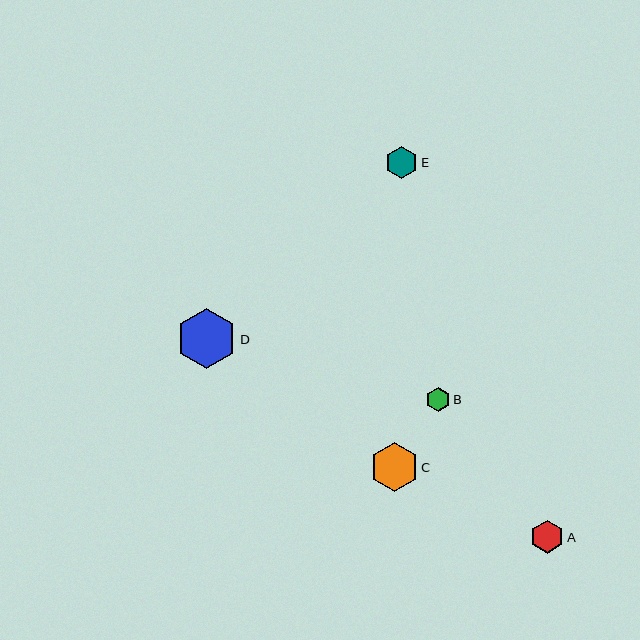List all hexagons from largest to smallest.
From largest to smallest: D, C, A, E, B.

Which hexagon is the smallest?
Hexagon B is the smallest with a size of approximately 24 pixels.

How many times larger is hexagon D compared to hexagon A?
Hexagon D is approximately 1.8 times the size of hexagon A.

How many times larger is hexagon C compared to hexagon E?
Hexagon C is approximately 1.5 times the size of hexagon E.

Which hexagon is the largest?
Hexagon D is the largest with a size of approximately 60 pixels.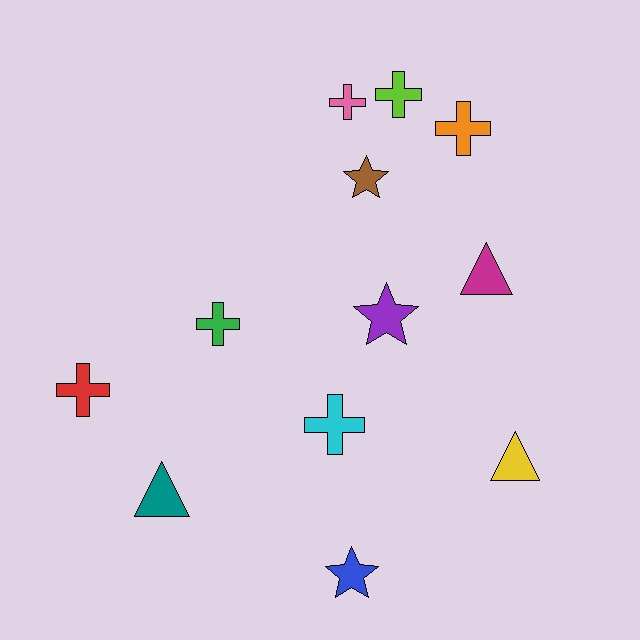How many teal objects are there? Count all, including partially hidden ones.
There is 1 teal object.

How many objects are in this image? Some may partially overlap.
There are 12 objects.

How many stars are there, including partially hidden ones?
There are 3 stars.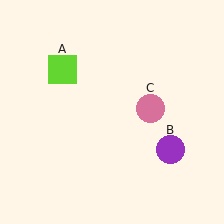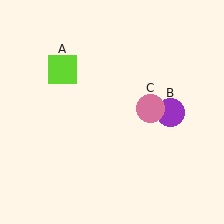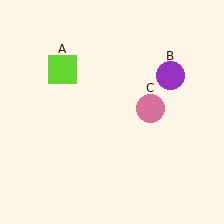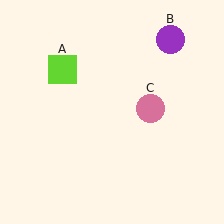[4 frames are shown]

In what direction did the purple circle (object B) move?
The purple circle (object B) moved up.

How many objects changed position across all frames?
1 object changed position: purple circle (object B).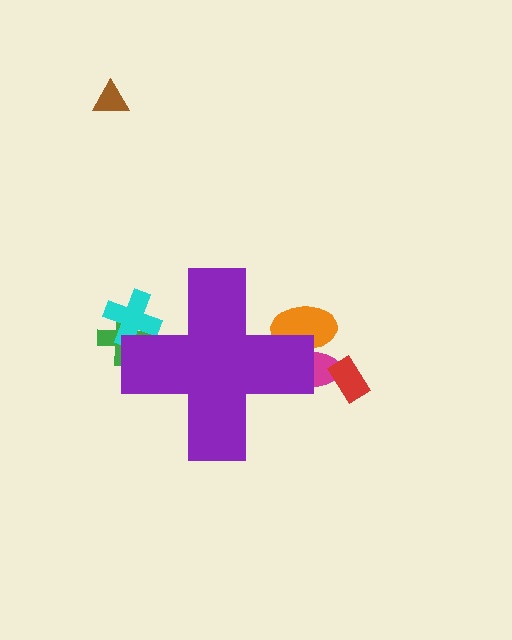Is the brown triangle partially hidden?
No, the brown triangle is fully visible.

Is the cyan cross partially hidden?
Yes, the cyan cross is partially hidden behind the purple cross.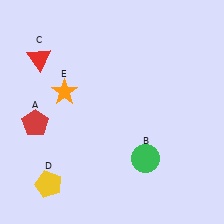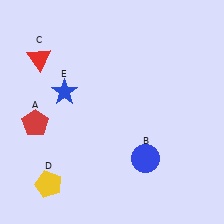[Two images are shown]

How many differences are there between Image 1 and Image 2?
There are 2 differences between the two images.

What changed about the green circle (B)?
In Image 1, B is green. In Image 2, it changed to blue.